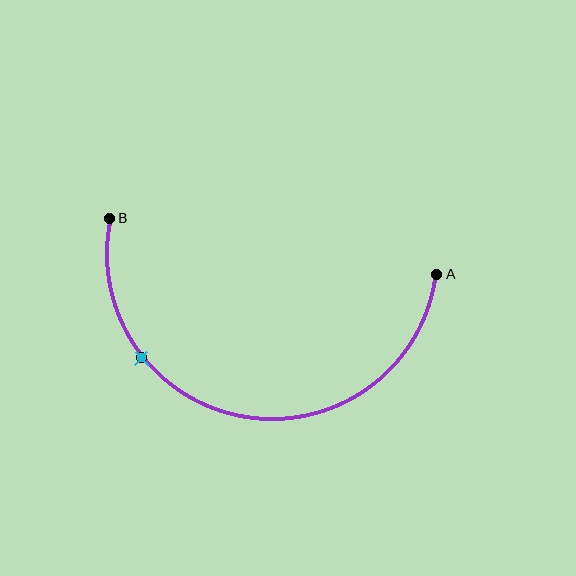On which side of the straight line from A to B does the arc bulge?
The arc bulges below the straight line connecting A and B.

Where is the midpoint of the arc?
The arc midpoint is the point on the curve farthest from the straight line joining A and B. It sits below that line.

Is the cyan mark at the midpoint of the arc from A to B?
No. The cyan mark lies on the arc but is closer to endpoint B. The arc midpoint would be at the point on the curve equidistant along the arc from both A and B.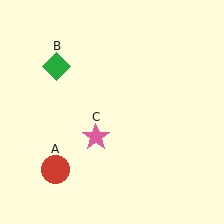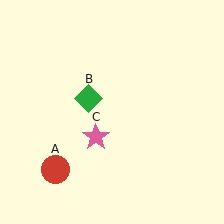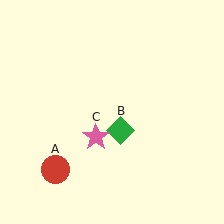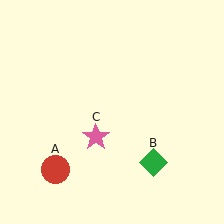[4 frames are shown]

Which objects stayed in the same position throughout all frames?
Red circle (object A) and pink star (object C) remained stationary.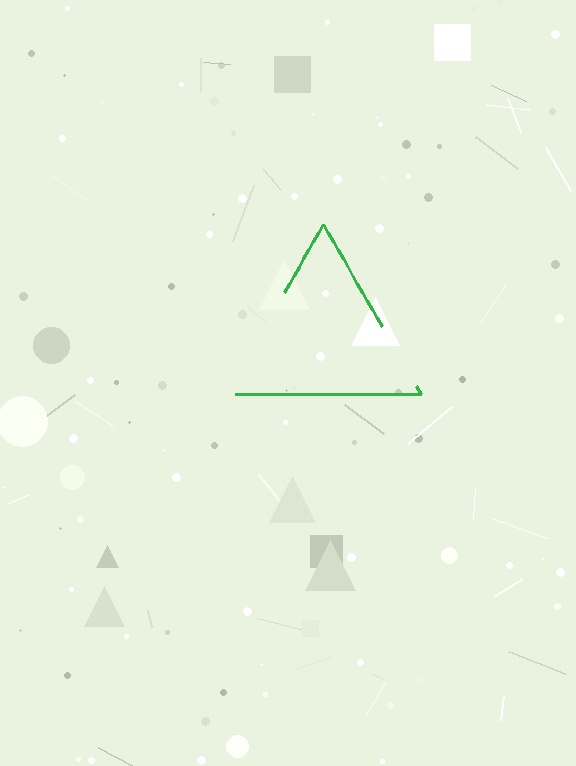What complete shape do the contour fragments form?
The contour fragments form a triangle.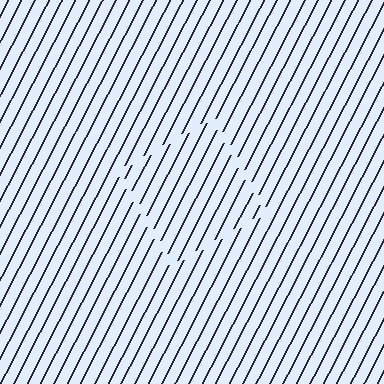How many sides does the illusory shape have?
4 sides — the line-ends trace a square.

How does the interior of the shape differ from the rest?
The interior of the shape contains the same grating, shifted by half a period — the contour is defined by the phase discontinuity where line-ends from the inner and outer gratings abut.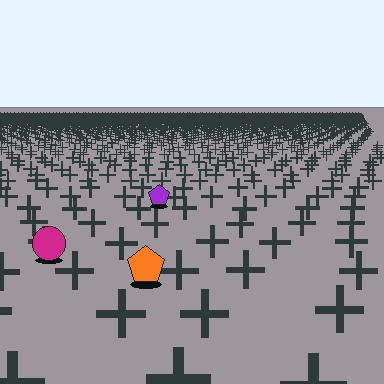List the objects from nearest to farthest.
From nearest to farthest: the orange pentagon, the magenta circle, the purple pentagon.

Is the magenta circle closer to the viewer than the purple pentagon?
Yes. The magenta circle is closer — you can tell from the texture gradient: the ground texture is coarser near it.